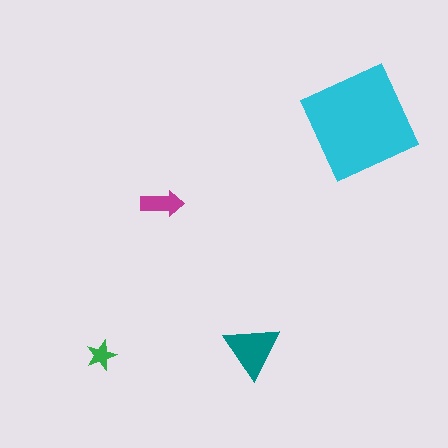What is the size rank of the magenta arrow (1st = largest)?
3rd.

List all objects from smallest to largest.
The green star, the magenta arrow, the teal triangle, the cyan diamond.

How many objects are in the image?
There are 4 objects in the image.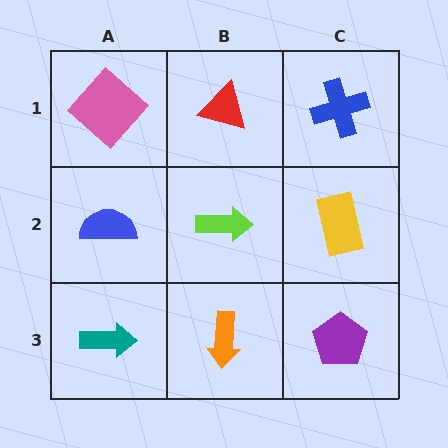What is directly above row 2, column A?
A pink diamond.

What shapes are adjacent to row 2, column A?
A pink diamond (row 1, column A), a teal arrow (row 3, column A), a lime arrow (row 2, column B).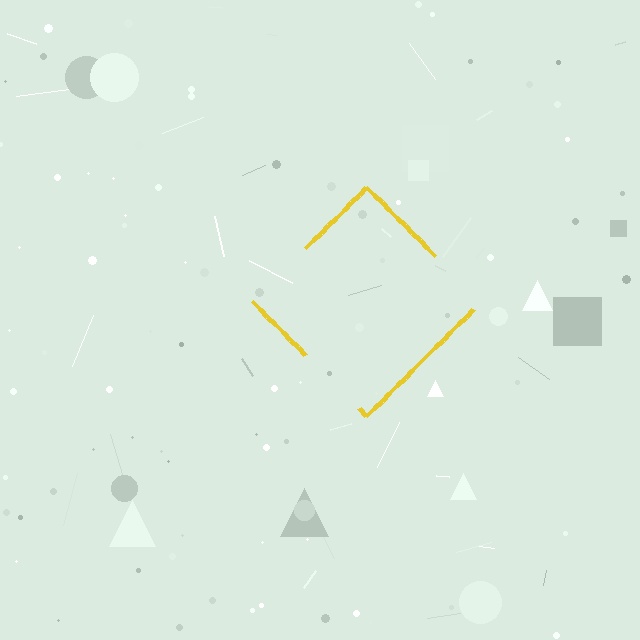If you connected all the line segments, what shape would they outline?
They would outline a diamond.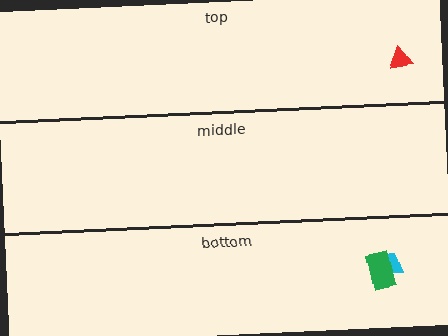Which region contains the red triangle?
The top region.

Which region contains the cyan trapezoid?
The bottom region.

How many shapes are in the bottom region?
2.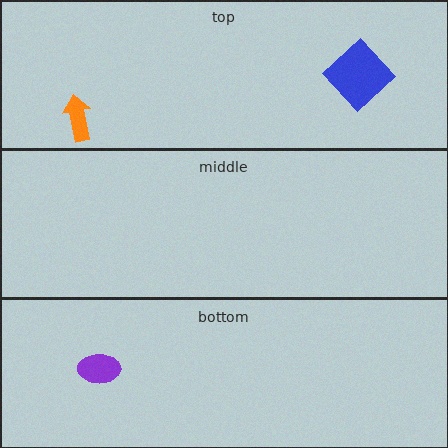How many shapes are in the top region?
2.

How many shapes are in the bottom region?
1.